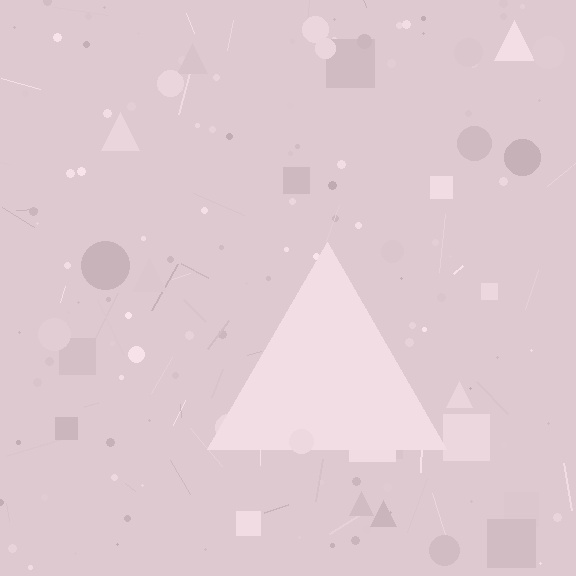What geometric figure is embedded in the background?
A triangle is embedded in the background.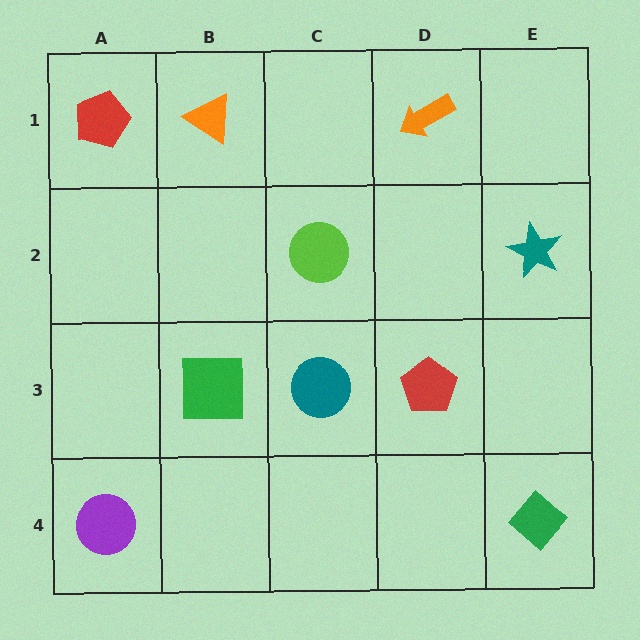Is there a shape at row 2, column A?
No, that cell is empty.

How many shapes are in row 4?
2 shapes.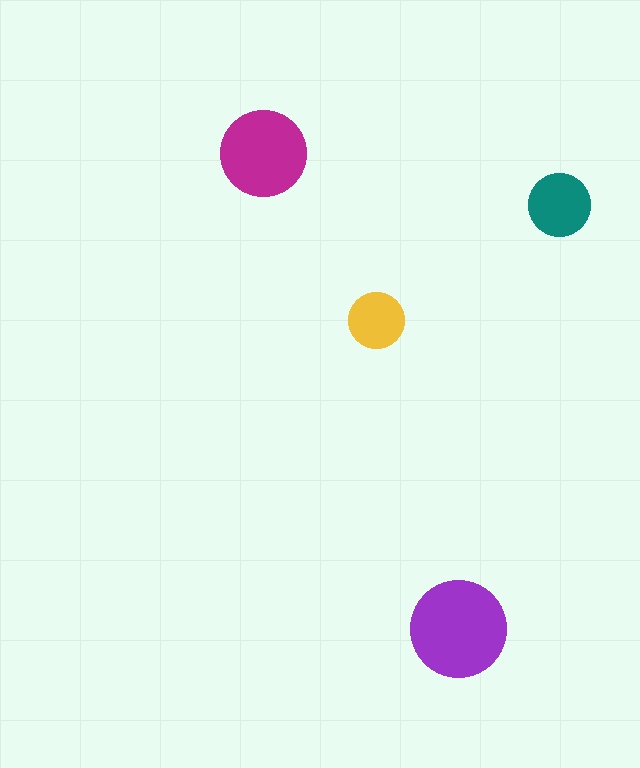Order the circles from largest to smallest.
the purple one, the magenta one, the teal one, the yellow one.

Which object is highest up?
The magenta circle is topmost.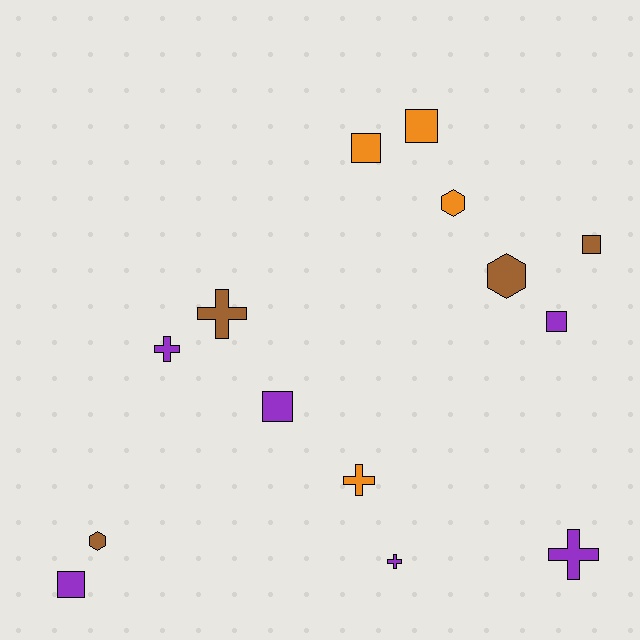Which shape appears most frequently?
Square, with 6 objects.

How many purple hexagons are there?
There are no purple hexagons.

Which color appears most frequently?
Purple, with 6 objects.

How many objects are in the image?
There are 14 objects.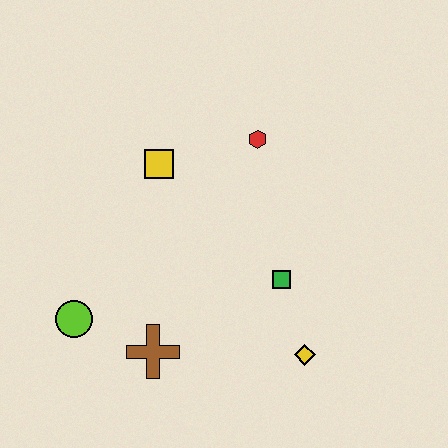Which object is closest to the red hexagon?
The yellow square is closest to the red hexagon.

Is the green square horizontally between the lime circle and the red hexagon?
No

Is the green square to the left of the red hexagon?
No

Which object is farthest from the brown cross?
The red hexagon is farthest from the brown cross.